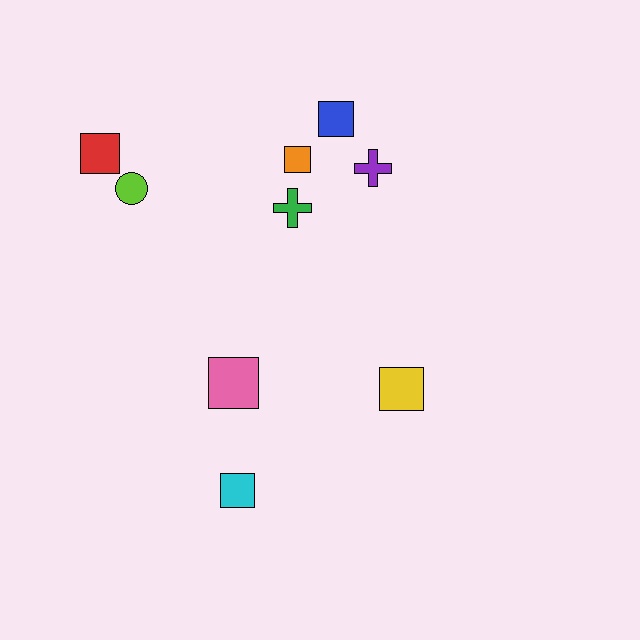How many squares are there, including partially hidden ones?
There are 6 squares.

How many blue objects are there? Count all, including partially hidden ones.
There is 1 blue object.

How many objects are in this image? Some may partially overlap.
There are 9 objects.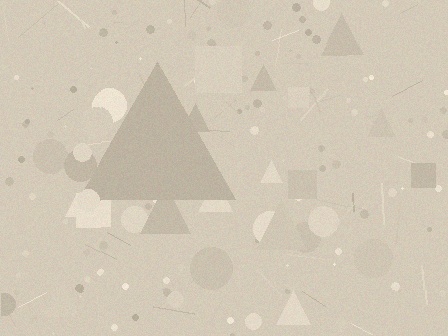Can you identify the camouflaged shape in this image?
The camouflaged shape is a triangle.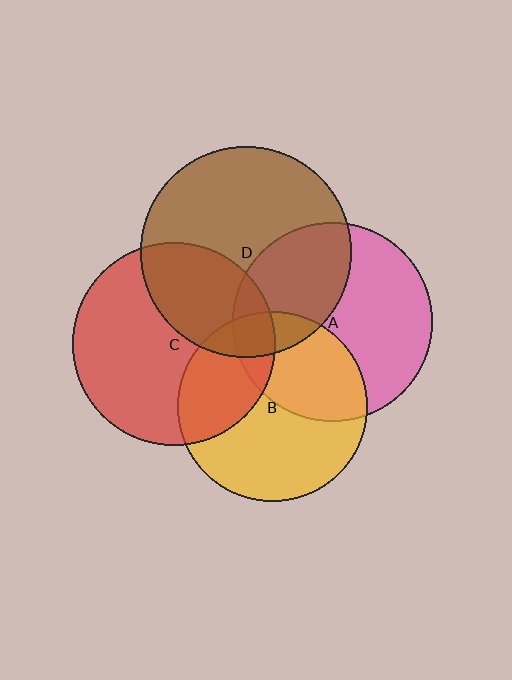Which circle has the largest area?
Circle D (brown).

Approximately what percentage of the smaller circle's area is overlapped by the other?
Approximately 30%.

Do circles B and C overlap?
Yes.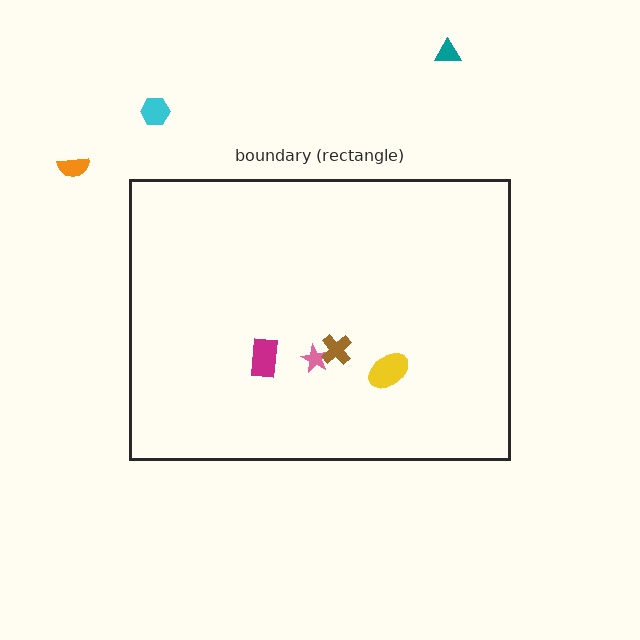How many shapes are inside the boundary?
4 inside, 3 outside.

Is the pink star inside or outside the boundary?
Inside.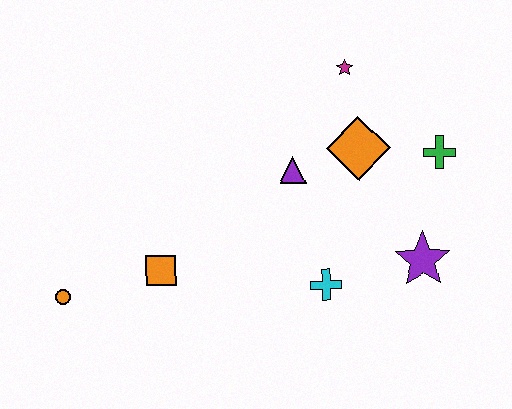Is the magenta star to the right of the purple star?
No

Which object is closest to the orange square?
The orange circle is closest to the orange square.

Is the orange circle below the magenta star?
Yes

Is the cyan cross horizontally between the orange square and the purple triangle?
No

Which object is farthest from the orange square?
The green cross is farthest from the orange square.